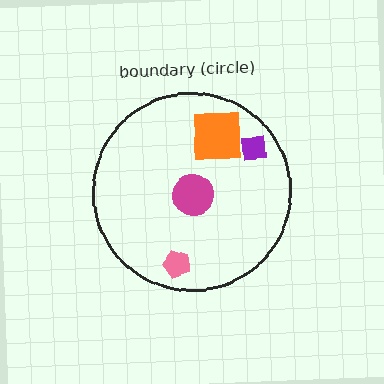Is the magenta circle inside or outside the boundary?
Inside.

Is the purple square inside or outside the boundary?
Inside.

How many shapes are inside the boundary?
4 inside, 0 outside.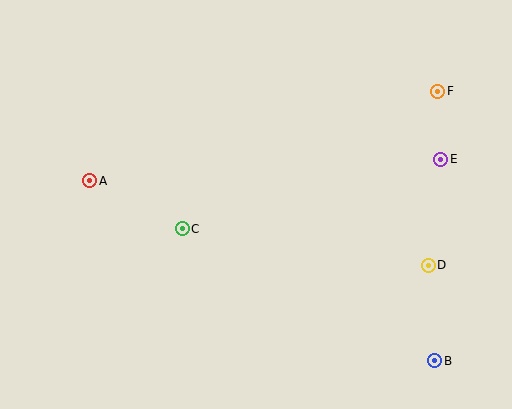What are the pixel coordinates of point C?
Point C is at (182, 229).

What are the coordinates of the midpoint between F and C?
The midpoint between F and C is at (310, 160).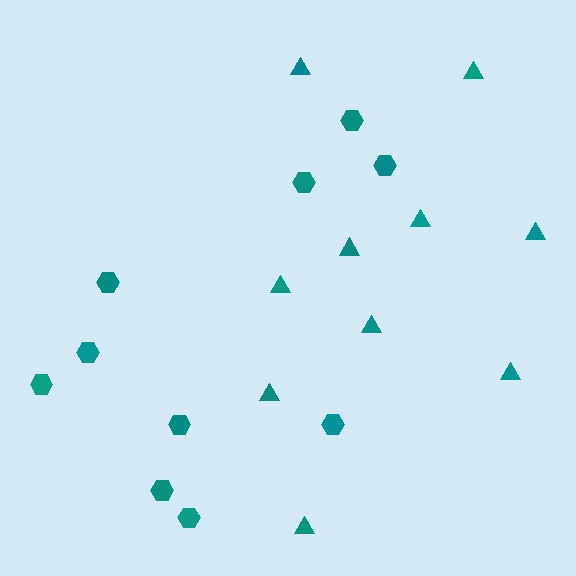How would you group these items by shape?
There are 2 groups: one group of triangles (10) and one group of hexagons (10).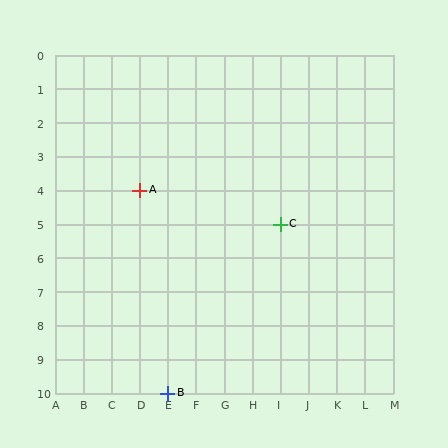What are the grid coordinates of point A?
Point A is at grid coordinates (D, 4).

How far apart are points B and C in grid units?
Points B and C are 4 columns and 5 rows apart (about 6.4 grid units diagonally).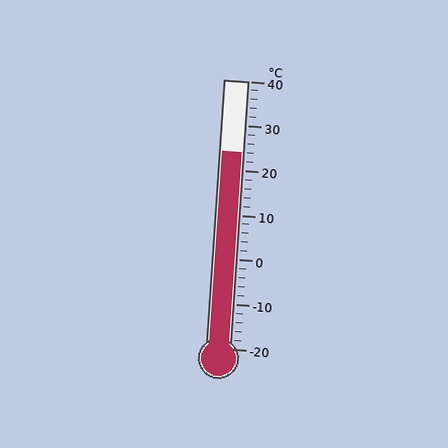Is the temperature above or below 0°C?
The temperature is above 0°C.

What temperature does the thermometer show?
The thermometer shows approximately 24°C.